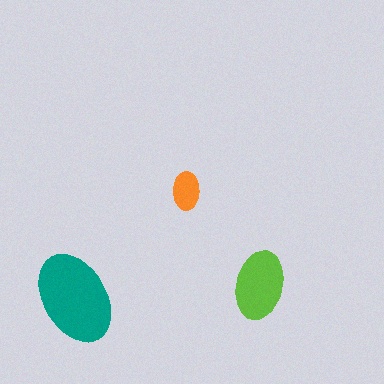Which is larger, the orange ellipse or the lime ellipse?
The lime one.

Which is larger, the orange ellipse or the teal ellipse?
The teal one.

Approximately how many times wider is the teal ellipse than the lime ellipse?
About 1.5 times wider.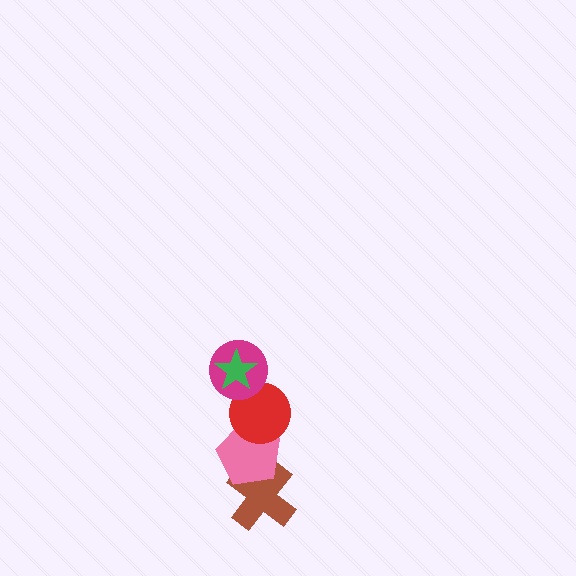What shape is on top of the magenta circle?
The green star is on top of the magenta circle.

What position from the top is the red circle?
The red circle is 3rd from the top.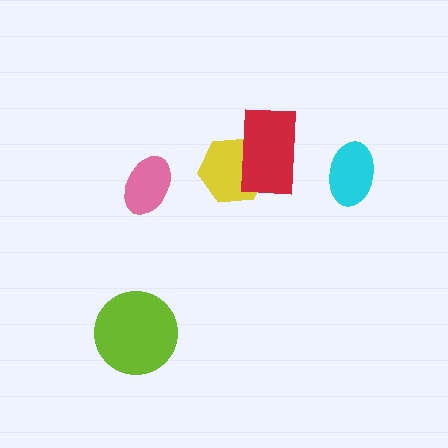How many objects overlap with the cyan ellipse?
0 objects overlap with the cyan ellipse.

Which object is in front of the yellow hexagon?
The red rectangle is in front of the yellow hexagon.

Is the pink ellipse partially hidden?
No, no other shape covers it.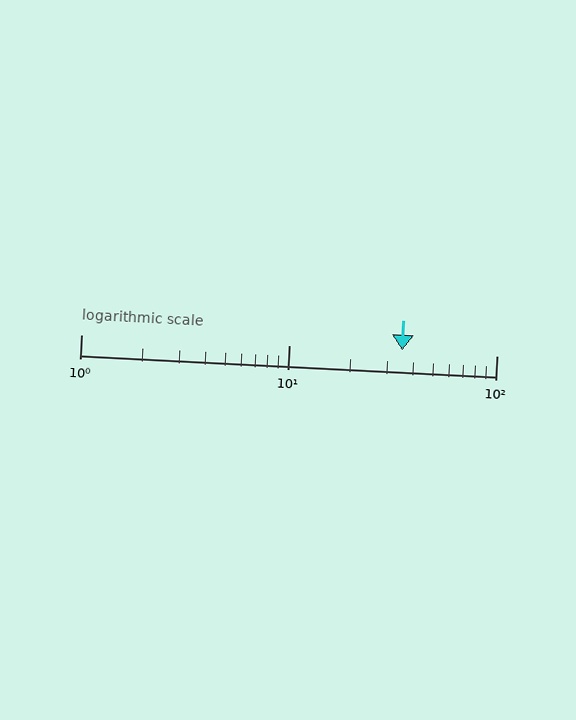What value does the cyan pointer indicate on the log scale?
The pointer indicates approximately 35.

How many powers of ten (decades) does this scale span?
The scale spans 2 decades, from 1 to 100.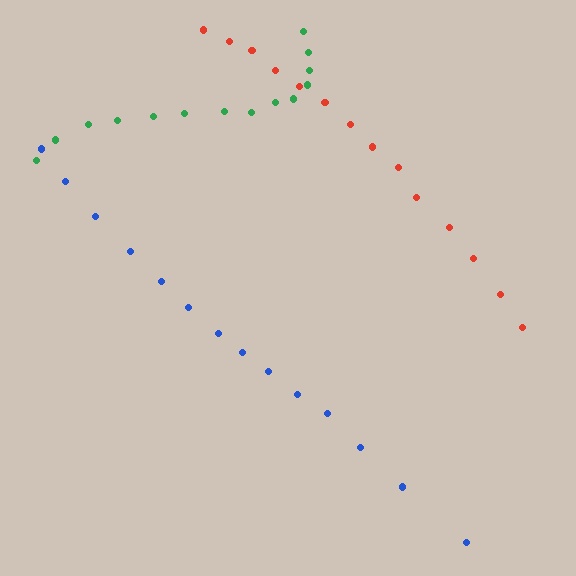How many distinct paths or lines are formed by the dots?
There are 3 distinct paths.